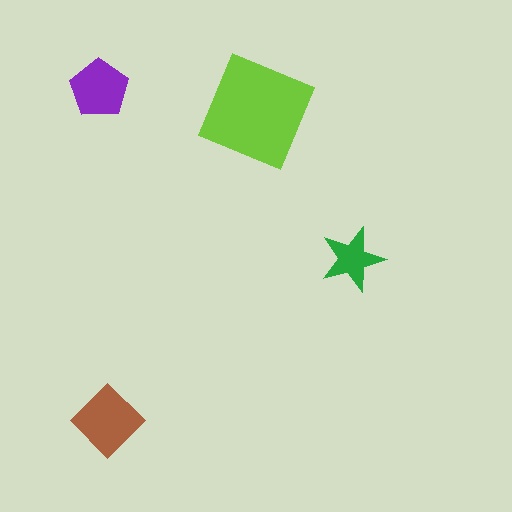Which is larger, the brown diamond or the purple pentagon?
The brown diamond.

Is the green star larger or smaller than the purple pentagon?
Smaller.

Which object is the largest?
The lime square.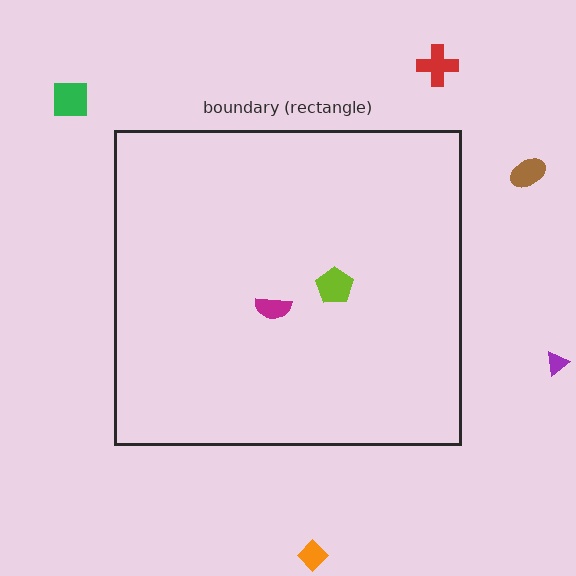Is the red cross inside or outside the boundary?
Outside.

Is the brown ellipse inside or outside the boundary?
Outside.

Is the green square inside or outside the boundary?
Outside.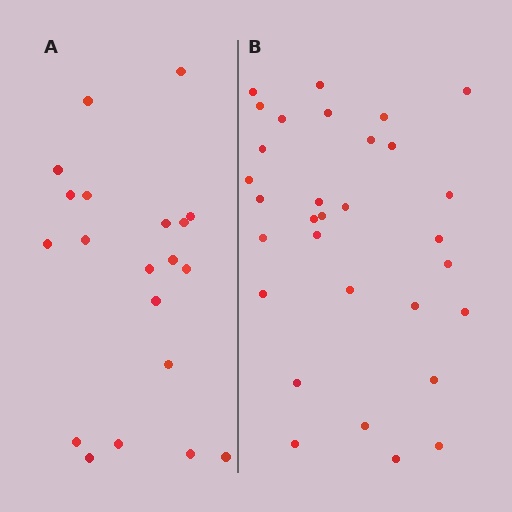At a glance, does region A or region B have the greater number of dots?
Region B (the right region) has more dots.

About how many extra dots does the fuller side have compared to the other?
Region B has roughly 12 or so more dots than region A.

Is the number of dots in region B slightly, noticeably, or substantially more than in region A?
Region B has substantially more. The ratio is roughly 1.6 to 1.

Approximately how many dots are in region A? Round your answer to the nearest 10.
About 20 dots.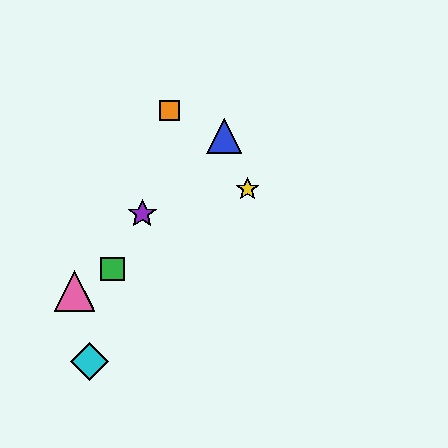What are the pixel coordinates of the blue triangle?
The blue triangle is at (224, 136).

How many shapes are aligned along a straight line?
4 shapes (the red triangle, the green square, the yellow star, the pink triangle) are aligned along a straight line.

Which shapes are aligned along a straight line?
The red triangle, the green square, the yellow star, the pink triangle are aligned along a straight line.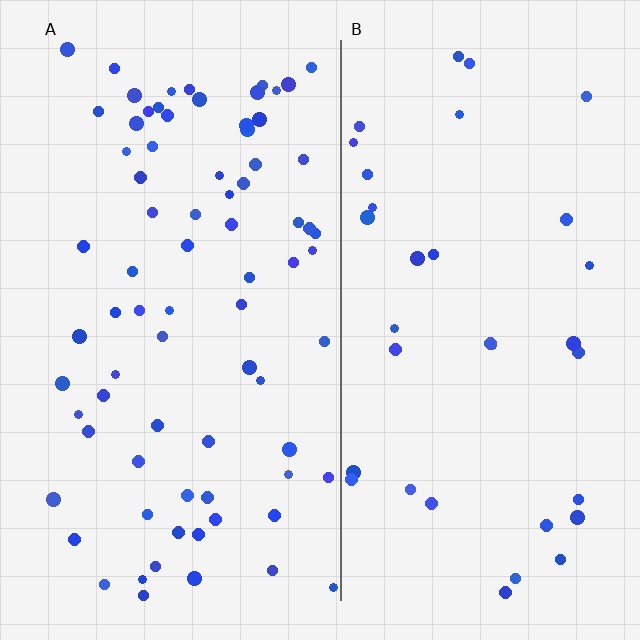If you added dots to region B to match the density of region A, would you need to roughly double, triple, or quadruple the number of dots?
Approximately double.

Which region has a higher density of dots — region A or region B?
A (the left).